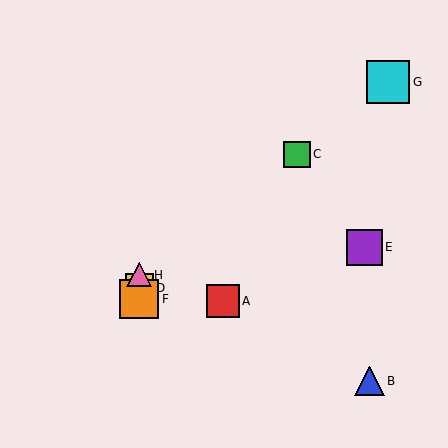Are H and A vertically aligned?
No, H is at x≈139 and A is at x≈223.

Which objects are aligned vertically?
Objects D, F, H are aligned vertically.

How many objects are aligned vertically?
3 objects (D, F, H) are aligned vertically.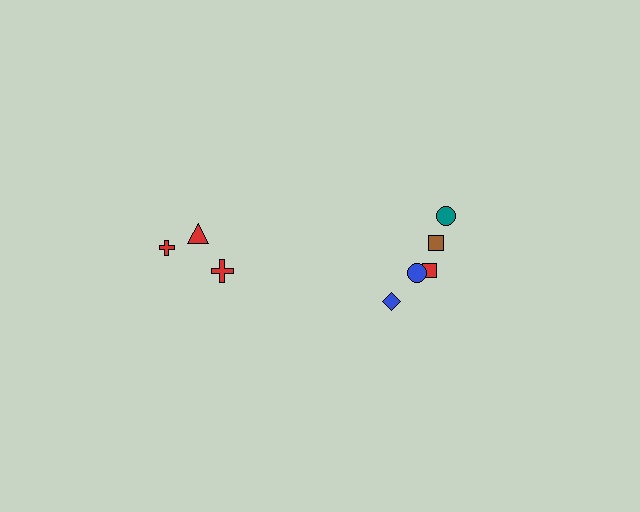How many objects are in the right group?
There are 5 objects.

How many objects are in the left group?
There are 3 objects.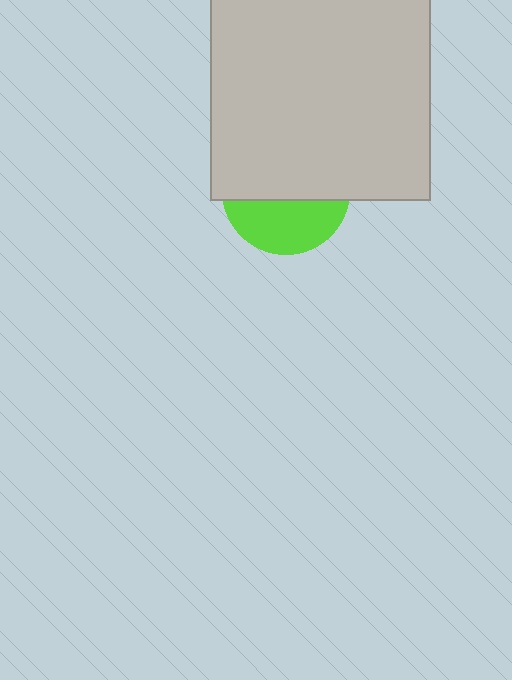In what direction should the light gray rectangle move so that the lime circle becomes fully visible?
The light gray rectangle should move up. That is the shortest direction to clear the overlap and leave the lime circle fully visible.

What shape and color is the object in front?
The object in front is a light gray rectangle.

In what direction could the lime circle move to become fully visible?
The lime circle could move down. That would shift it out from behind the light gray rectangle entirely.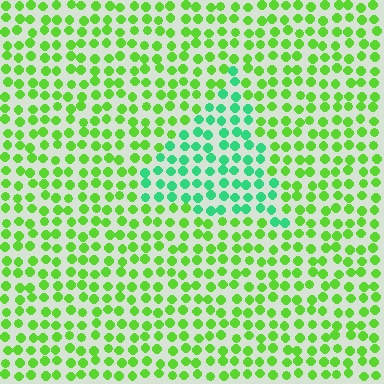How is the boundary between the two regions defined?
The boundary is defined purely by a slight shift in hue (about 44 degrees). Spacing, size, and orientation are identical on both sides.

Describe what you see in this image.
The image is filled with small lime elements in a uniform arrangement. A triangle-shaped region is visible where the elements are tinted to a slightly different hue, forming a subtle color boundary.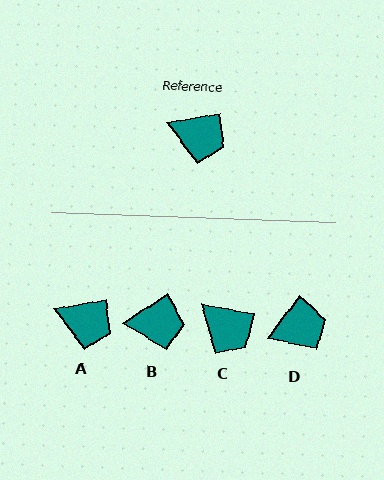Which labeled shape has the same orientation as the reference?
A.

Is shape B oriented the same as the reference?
No, it is off by about 22 degrees.